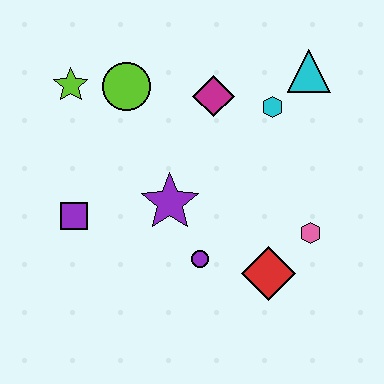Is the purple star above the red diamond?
Yes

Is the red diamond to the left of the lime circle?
No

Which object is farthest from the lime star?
The pink hexagon is farthest from the lime star.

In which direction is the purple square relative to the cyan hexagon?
The purple square is to the left of the cyan hexagon.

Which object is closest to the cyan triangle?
The cyan hexagon is closest to the cyan triangle.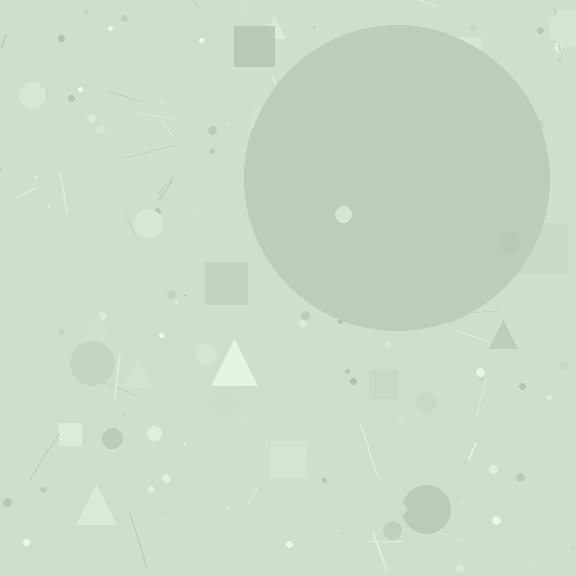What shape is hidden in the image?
A circle is hidden in the image.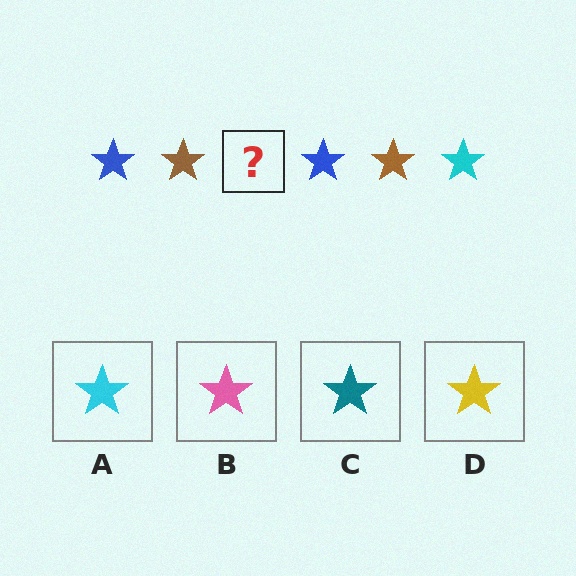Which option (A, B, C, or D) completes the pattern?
A.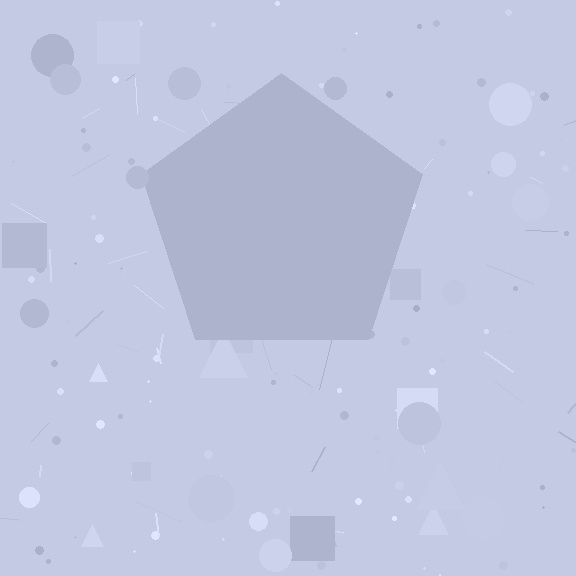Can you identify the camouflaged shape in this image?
The camouflaged shape is a pentagon.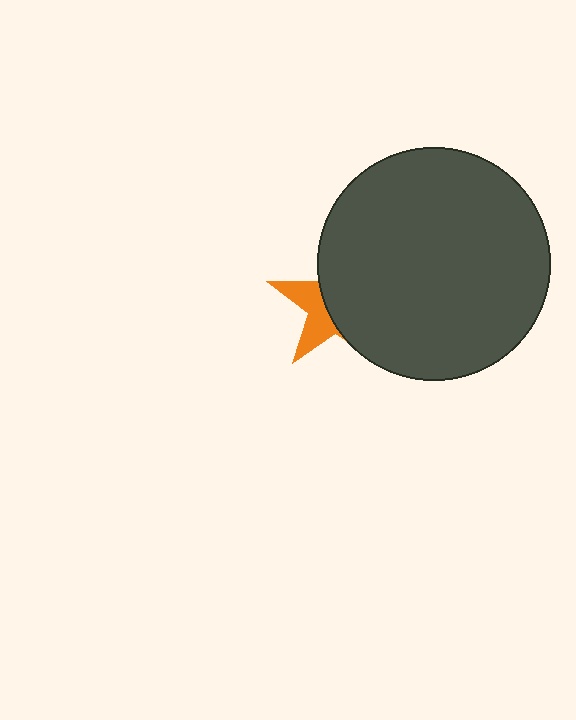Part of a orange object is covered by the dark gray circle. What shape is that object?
It is a star.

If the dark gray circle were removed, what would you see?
You would see the complete orange star.